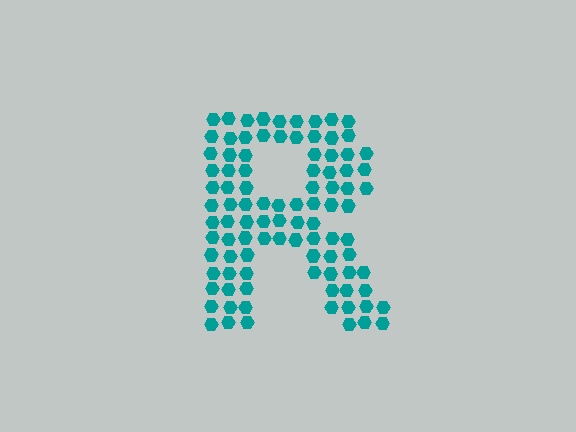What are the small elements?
The small elements are hexagons.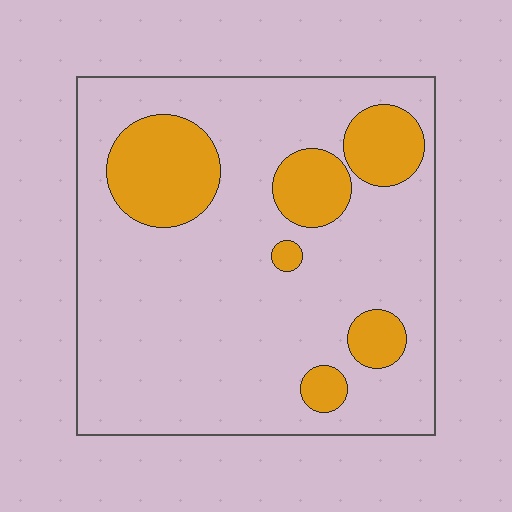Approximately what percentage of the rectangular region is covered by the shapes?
Approximately 20%.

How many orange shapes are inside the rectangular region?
6.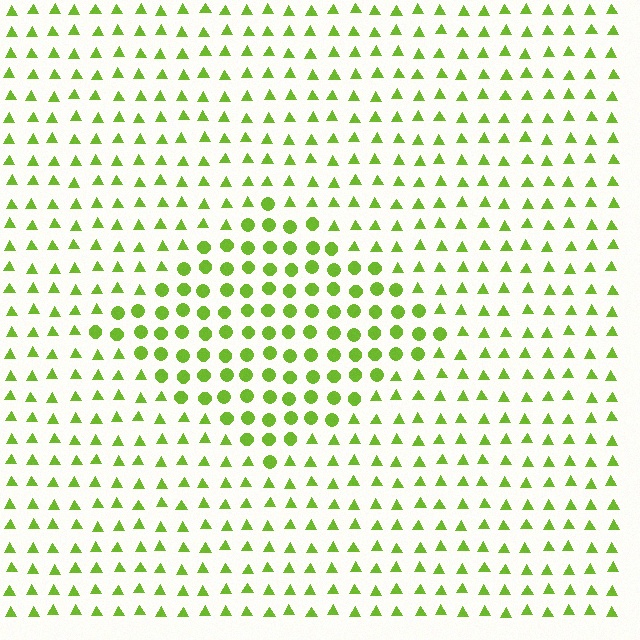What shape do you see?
I see a diamond.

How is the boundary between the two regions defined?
The boundary is defined by a change in element shape: circles inside vs. triangles outside. All elements share the same color and spacing.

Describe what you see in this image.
The image is filled with small lime elements arranged in a uniform grid. A diamond-shaped region contains circles, while the surrounding area contains triangles. The boundary is defined purely by the change in element shape.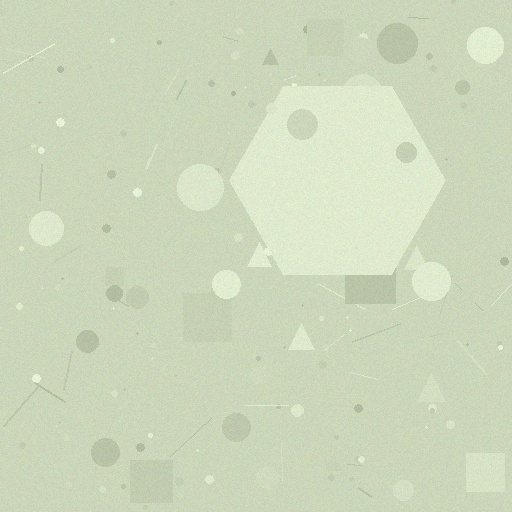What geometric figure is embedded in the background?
A hexagon is embedded in the background.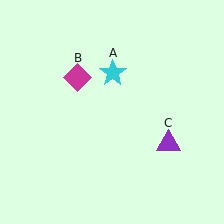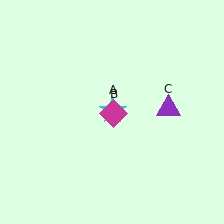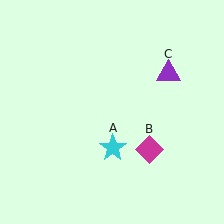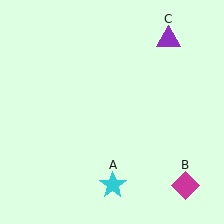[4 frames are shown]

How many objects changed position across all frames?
3 objects changed position: cyan star (object A), magenta diamond (object B), purple triangle (object C).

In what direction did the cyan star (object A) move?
The cyan star (object A) moved down.